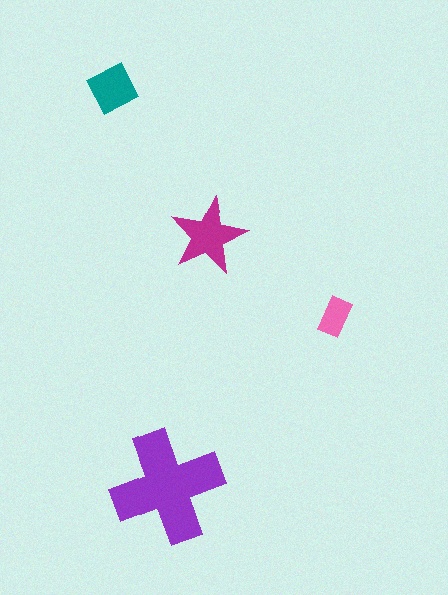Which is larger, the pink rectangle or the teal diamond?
The teal diamond.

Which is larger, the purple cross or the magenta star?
The purple cross.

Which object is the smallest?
The pink rectangle.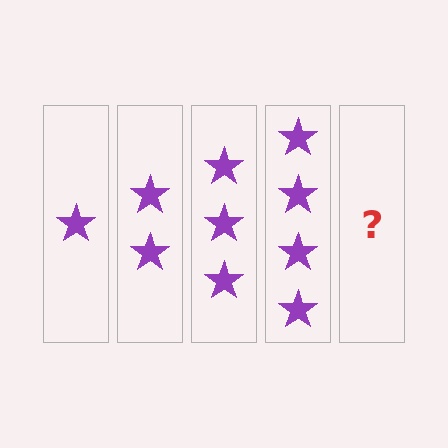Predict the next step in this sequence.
The next step is 5 stars.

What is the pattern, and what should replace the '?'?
The pattern is that each step adds one more star. The '?' should be 5 stars.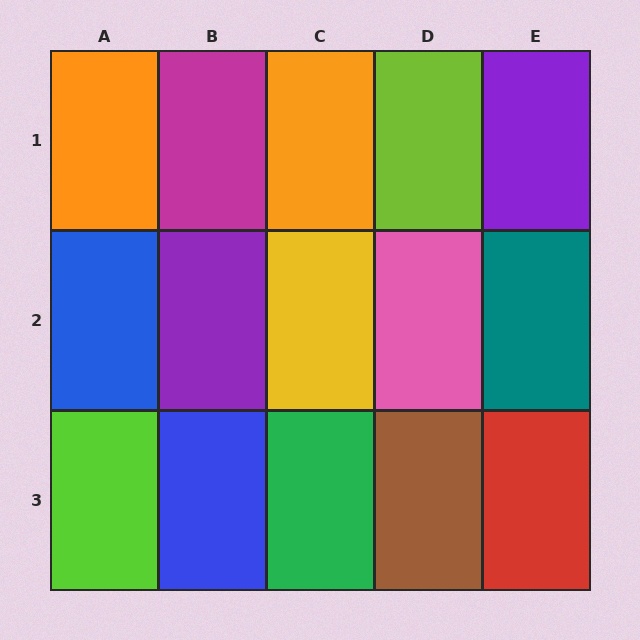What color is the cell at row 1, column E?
Purple.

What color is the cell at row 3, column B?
Blue.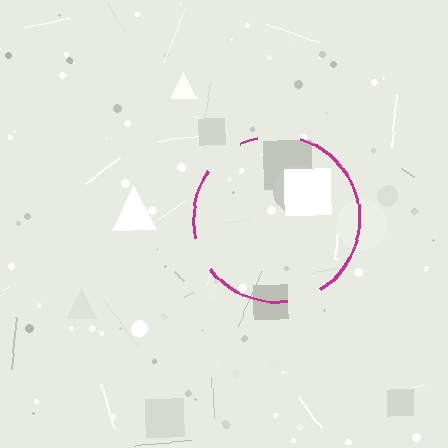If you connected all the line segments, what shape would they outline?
They would outline a circle.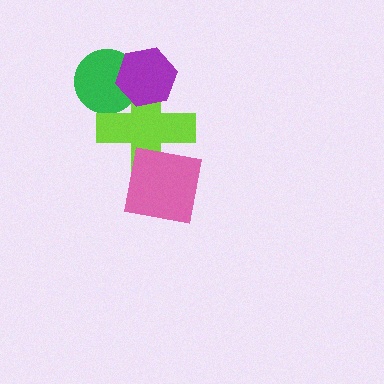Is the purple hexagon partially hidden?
No, no other shape covers it.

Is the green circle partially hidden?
Yes, it is partially covered by another shape.